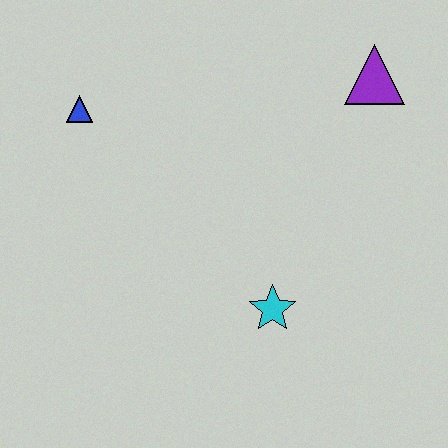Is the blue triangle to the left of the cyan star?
Yes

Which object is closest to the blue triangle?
The cyan star is closest to the blue triangle.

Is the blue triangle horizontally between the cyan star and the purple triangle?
No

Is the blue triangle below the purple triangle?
Yes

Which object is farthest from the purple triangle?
The blue triangle is farthest from the purple triangle.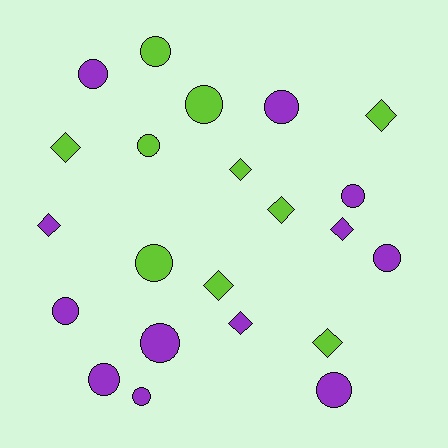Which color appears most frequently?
Purple, with 12 objects.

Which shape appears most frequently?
Circle, with 13 objects.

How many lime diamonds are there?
There are 6 lime diamonds.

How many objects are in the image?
There are 22 objects.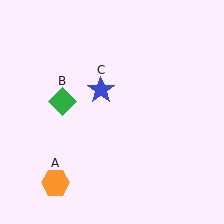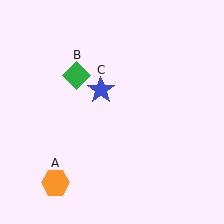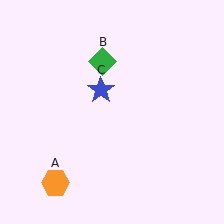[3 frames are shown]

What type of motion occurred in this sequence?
The green diamond (object B) rotated clockwise around the center of the scene.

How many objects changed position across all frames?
1 object changed position: green diamond (object B).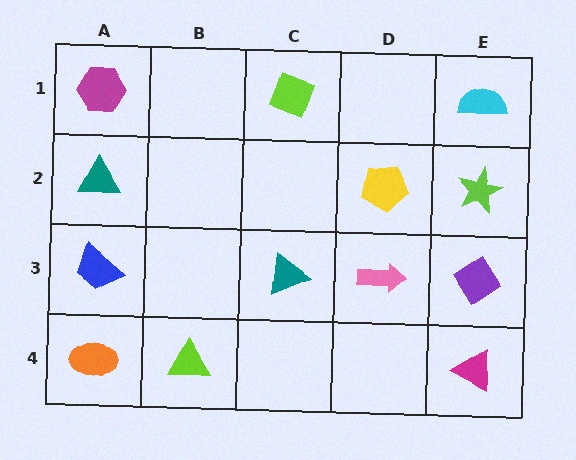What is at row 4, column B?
A lime triangle.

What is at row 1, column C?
A lime diamond.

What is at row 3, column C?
A teal triangle.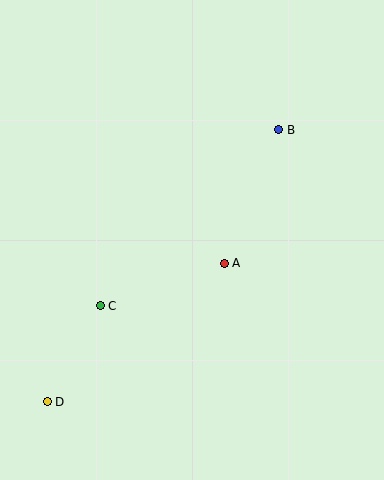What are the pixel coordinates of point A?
Point A is at (224, 263).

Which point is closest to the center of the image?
Point A at (224, 263) is closest to the center.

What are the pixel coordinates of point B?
Point B is at (279, 130).